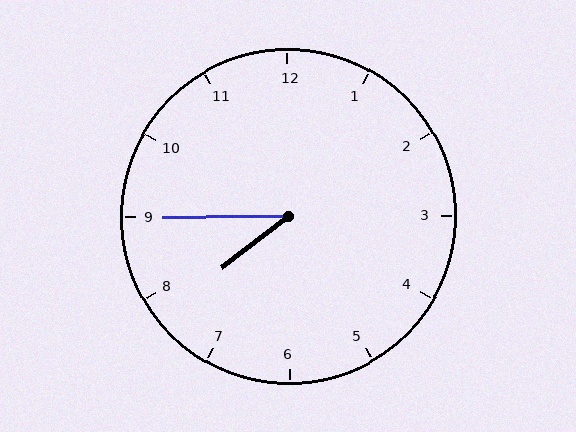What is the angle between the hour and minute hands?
Approximately 38 degrees.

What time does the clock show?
7:45.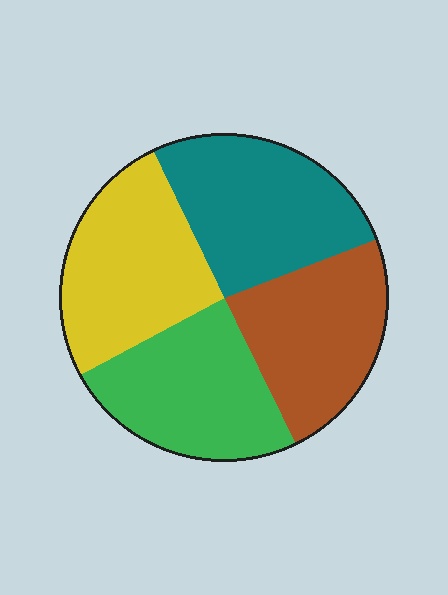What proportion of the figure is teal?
Teal covers about 25% of the figure.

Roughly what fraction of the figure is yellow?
Yellow takes up about one quarter (1/4) of the figure.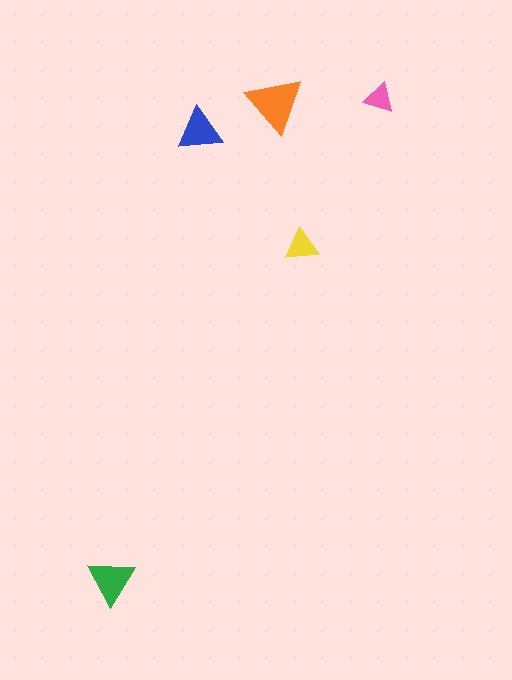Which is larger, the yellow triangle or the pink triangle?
The yellow one.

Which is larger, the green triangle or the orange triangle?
The orange one.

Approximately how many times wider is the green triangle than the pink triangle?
About 1.5 times wider.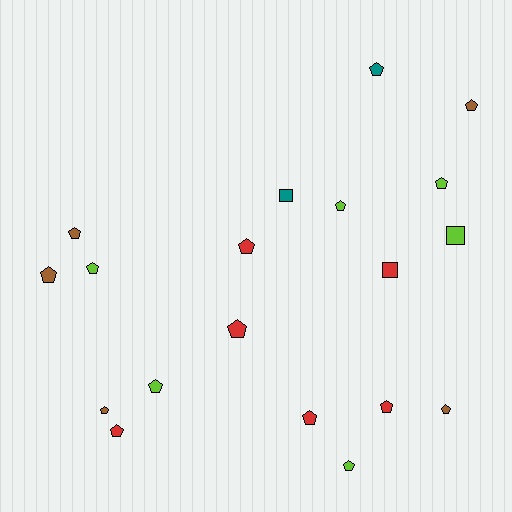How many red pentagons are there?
There are 5 red pentagons.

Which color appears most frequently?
Lime, with 6 objects.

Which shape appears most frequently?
Pentagon, with 16 objects.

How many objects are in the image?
There are 19 objects.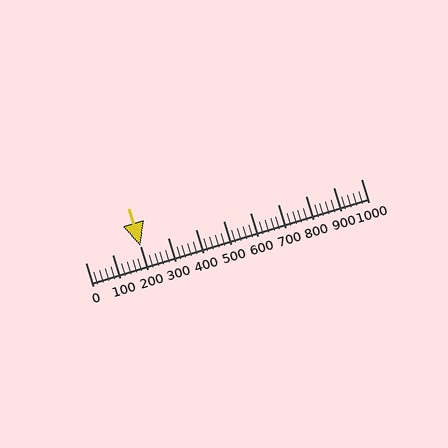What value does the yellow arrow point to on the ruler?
The yellow arrow points to approximately 200.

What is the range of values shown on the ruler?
The ruler shows values from 0 to 1000.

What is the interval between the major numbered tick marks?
The major tick marks are spaced 100 units apart.